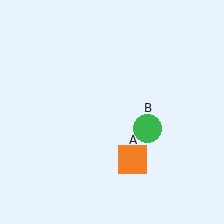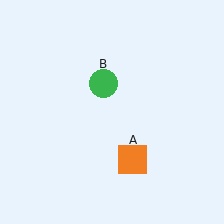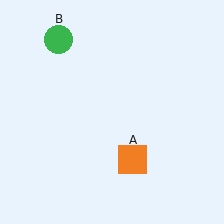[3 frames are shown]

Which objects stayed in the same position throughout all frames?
Orange square (object A) remained stationary.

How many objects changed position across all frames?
1 object changed position: green circle (object B).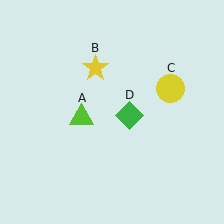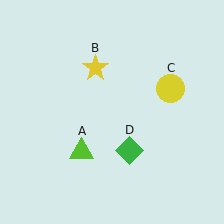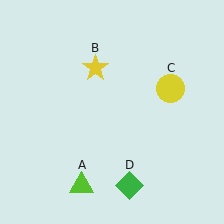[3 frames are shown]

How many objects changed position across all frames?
2 objects changed position: lime triangle (object A), green diamond (object D).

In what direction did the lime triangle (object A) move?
The lime triangle (object A) moved down.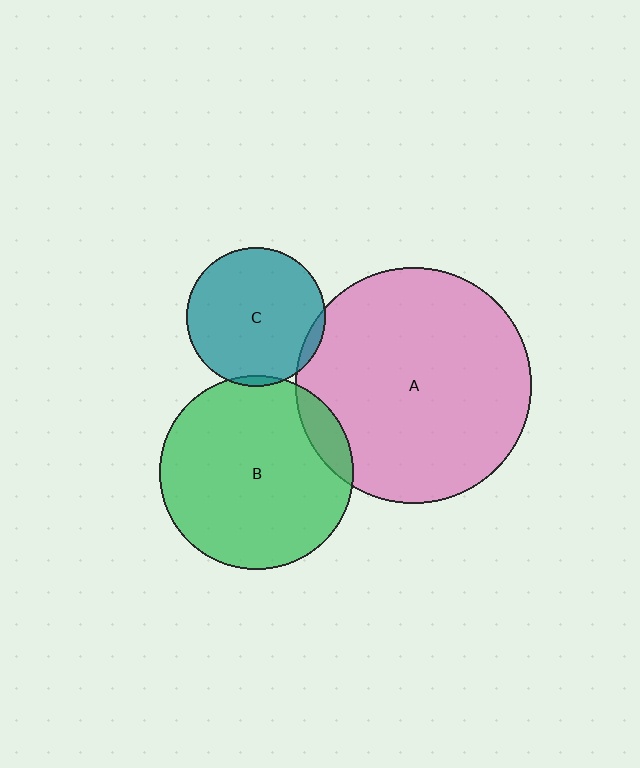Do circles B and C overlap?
Yes.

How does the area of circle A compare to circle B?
Approximately 1.5 times.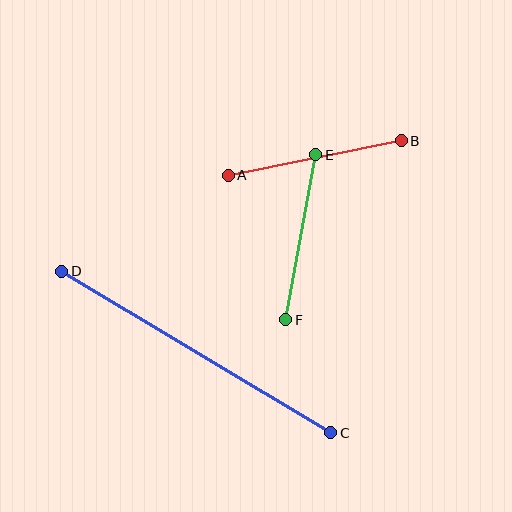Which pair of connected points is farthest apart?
Points C and D are farthest apart.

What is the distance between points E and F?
The distance is approximately 168 pixels.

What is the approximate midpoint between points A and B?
The midpoint is at approximately (315, 158) pixels.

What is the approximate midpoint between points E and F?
The midpoint is at approximately (301, 237) pixels.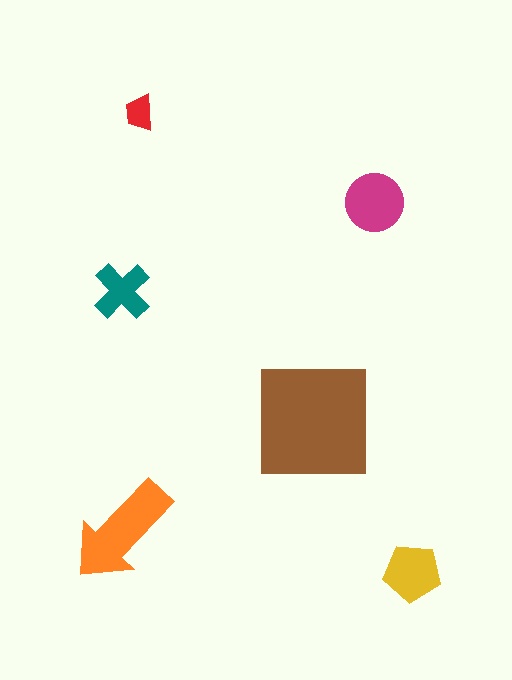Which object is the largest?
The brown square.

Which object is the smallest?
The red trapezoid.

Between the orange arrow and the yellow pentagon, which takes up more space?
The orange arrow.